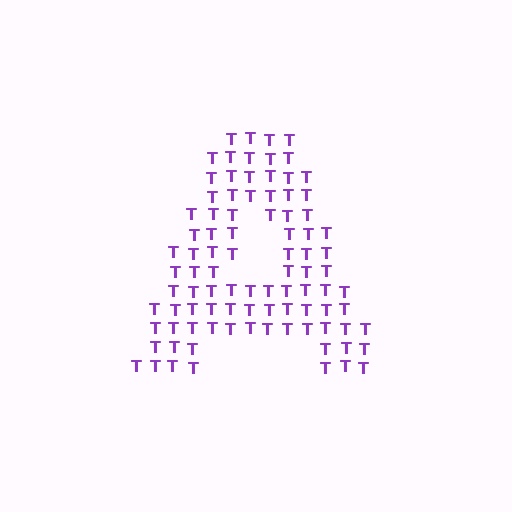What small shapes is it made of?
It is made of small letter T's.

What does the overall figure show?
The overall figure shows the letter A.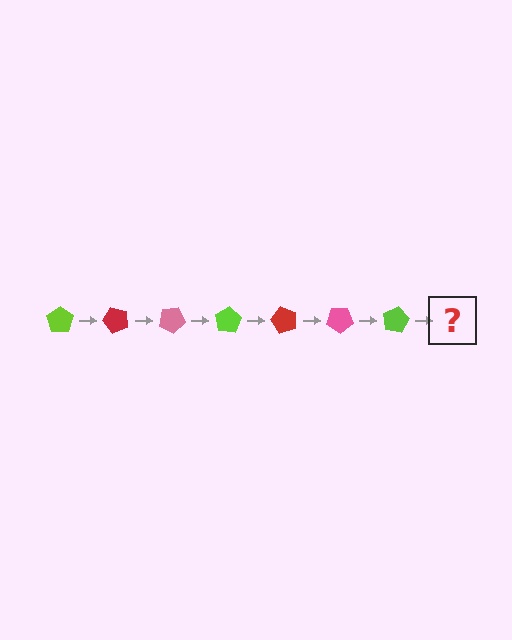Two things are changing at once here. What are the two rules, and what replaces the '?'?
The two rules are that it rotates 50 degrees each step and the color cycles through lime, red, and pink. The '?' should be a red pentagon, rotated 350 degrees from the start.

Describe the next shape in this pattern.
It should be a red pentagon, rotated 350 degrees from the start.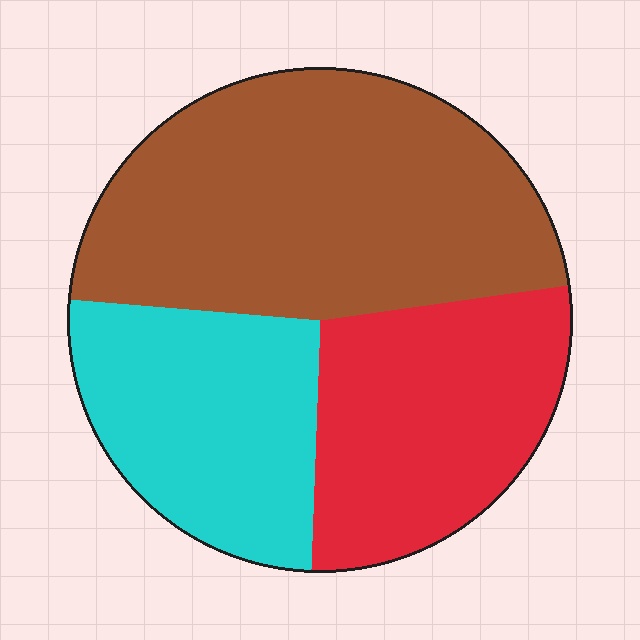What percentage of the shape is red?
Red takes up about one quarter (1/4) of the shape.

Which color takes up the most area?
Brown, at roughly 45%.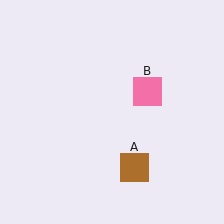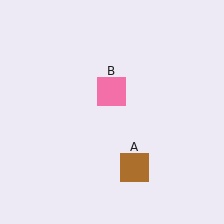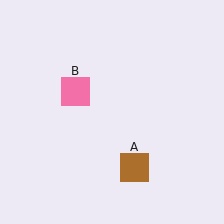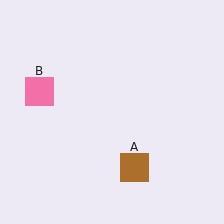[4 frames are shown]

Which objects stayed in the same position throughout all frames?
Brown square (object A) remained stationary.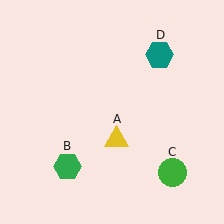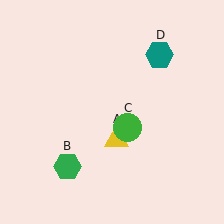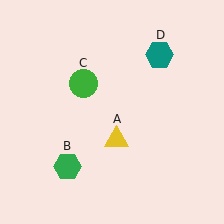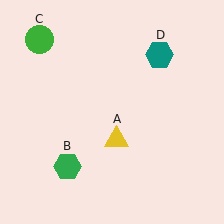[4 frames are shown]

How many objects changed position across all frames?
1 object changed position: green circle (object C).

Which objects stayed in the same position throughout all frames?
Yellow triangle (object A) and green hexagon (object B) and teal hexagon (object D) remained stationary.